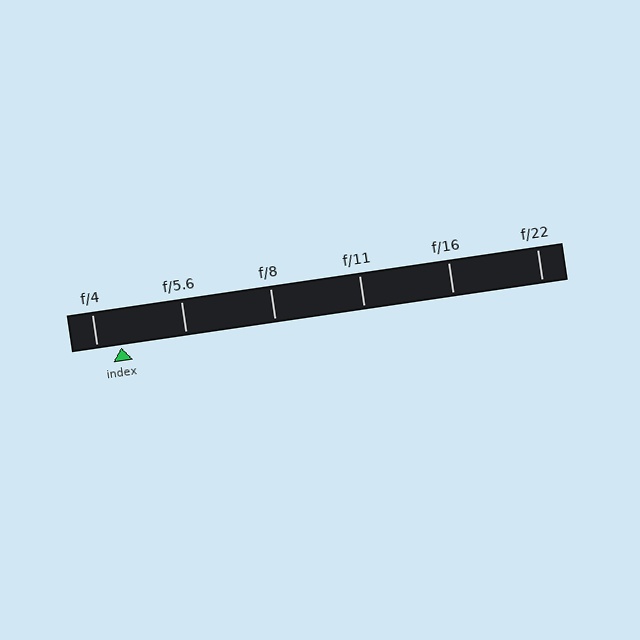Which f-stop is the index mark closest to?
The index mark is closest to f/4.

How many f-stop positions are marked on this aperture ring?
There are 6 f-stop positions marked.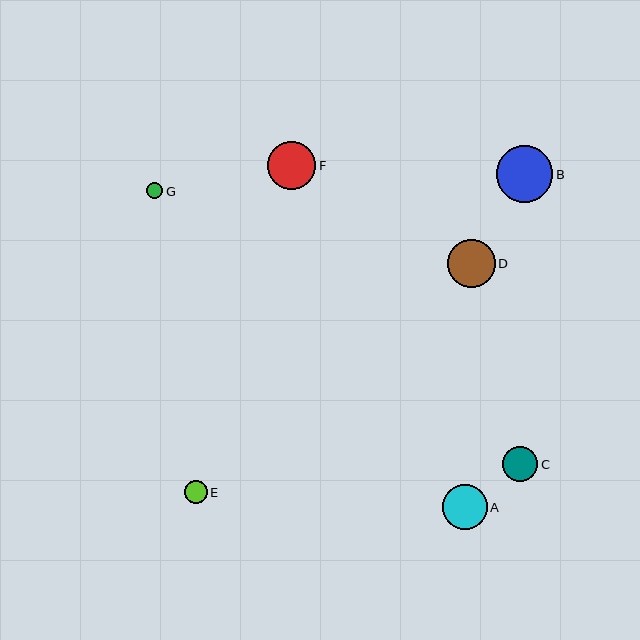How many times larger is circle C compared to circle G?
Circle C is approximately 2.3 times the size of circle G.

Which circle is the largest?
Circle B is the largest with a size of approximately 56 pixels.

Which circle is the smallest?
Circle G is the smallest with a size of approximately 16 pixels.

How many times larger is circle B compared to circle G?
Circle B is approximately 3.6 times the size of circle G.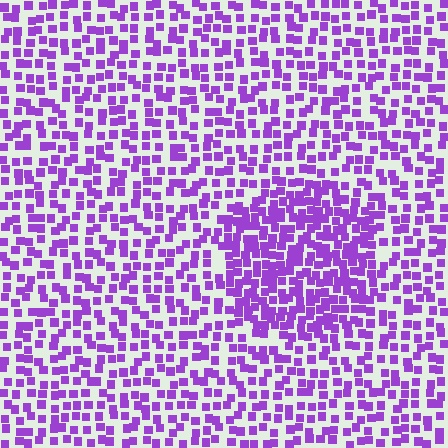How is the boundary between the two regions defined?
The boundary is defined by a change in element density (approximately 1.7x ratio). All elements are the same color, size, and shape.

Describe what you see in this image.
The image contains small purple elements arranged at two different densities. A circle-shaped region is visible where the elements are more densely packed than the surrounding area.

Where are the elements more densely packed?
The elements are more densely packed inside the circle boundary.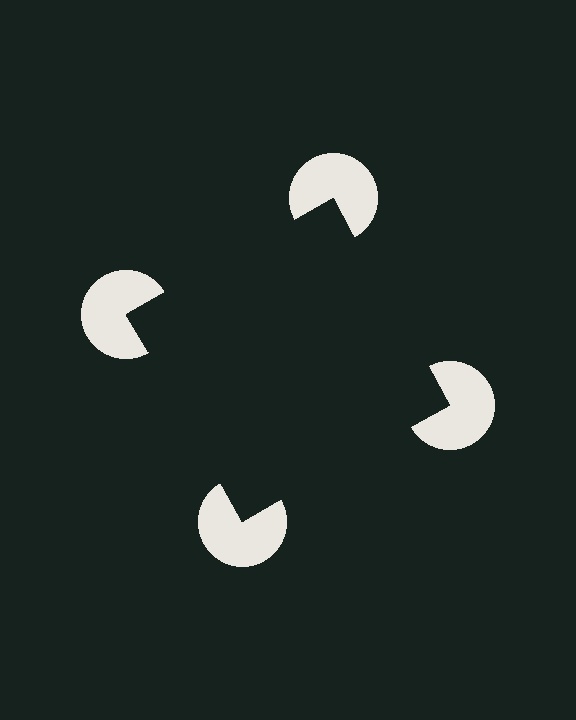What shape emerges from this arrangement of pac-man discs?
An illusory square — its edges are inferred from the aligned wedge cuts in the pac-man discs, not physically drawn.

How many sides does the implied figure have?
4 sides.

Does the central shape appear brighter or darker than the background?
It typically appears slightly darker than the background, even though no actual brightness change is drawn.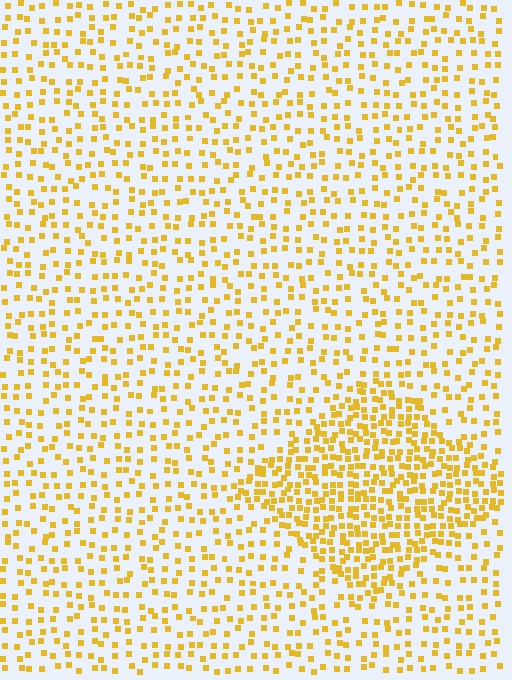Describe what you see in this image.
The image contains small yellow elements arranged at two different densities. A diamond-shaped region is visible where the elements are more densely packed than the surrounding area.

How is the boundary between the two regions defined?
The boundary is defined by a change in element density (approximately 2.1x ratio). All elements are the same color, size, and shape.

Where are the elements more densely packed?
The elements are more densely packed inside the diamond boundary.